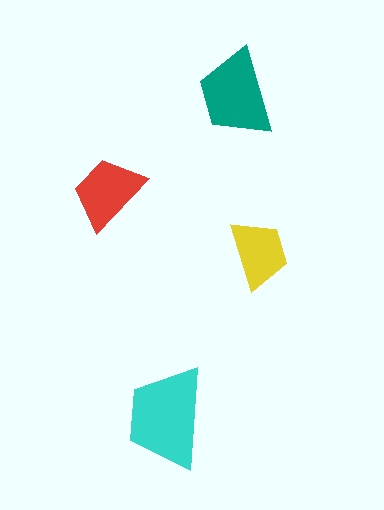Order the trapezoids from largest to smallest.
the cyan one, the teal one, the red one, the yellow one.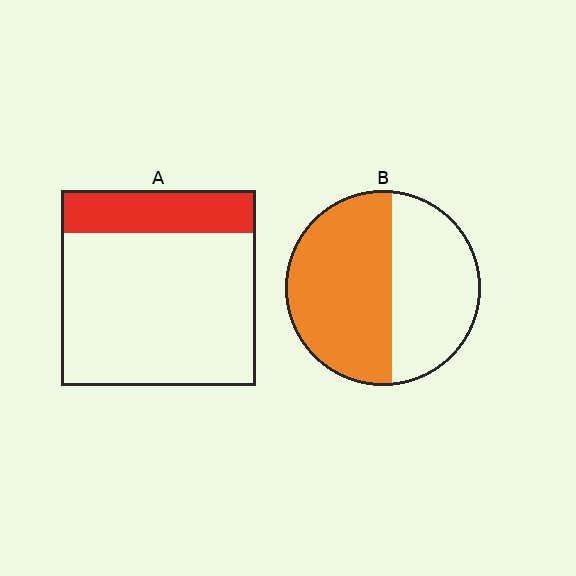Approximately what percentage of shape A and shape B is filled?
A is approximately 20% and B is approximately 55%.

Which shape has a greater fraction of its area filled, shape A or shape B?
Shape B.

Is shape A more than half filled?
No.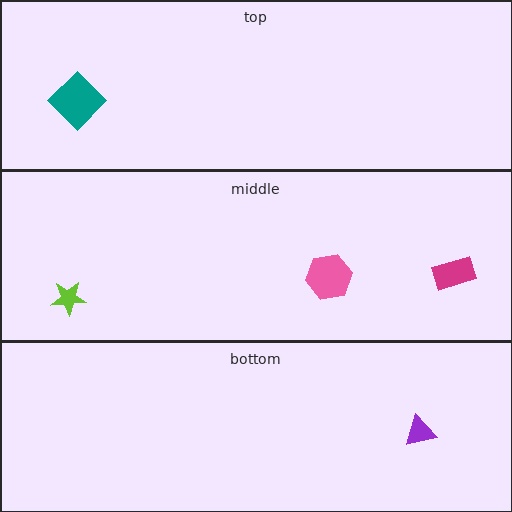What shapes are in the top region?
The teal diamond.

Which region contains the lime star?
The middle region.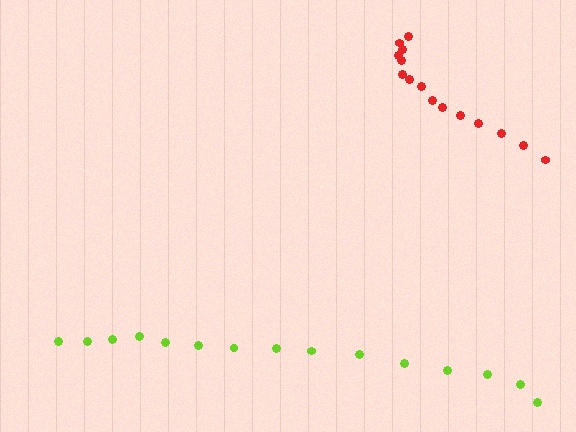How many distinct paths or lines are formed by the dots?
There are 2 distinct paths.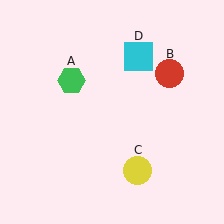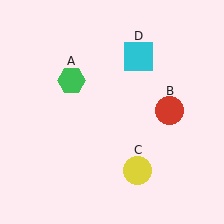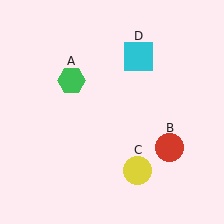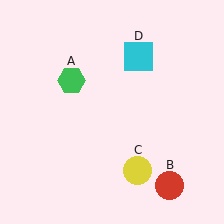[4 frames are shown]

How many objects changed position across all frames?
1 object changed position: red circle (object B).